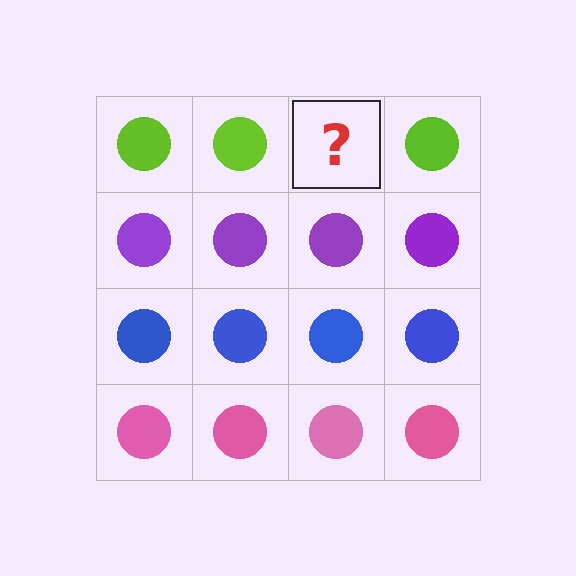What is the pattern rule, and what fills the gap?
The rule is that each row has a consistent color. The gap should be filled with a lime circle.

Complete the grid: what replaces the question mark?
The question mark should be replaced with a lime circle.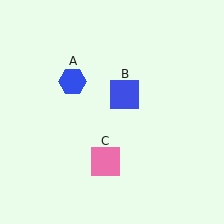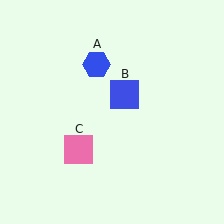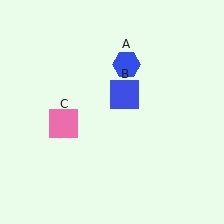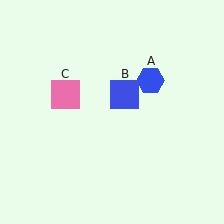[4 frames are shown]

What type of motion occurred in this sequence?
The blue hexagon (object A), pink square (object C) rotated clockwise around the center of the scene.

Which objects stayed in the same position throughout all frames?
Blue square (object B) remained stationary.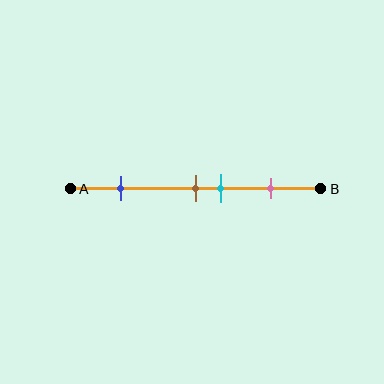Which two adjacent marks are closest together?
The brown and cyan marks are the closest adjacent pair.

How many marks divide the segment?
There are 4 marks dividing the segment.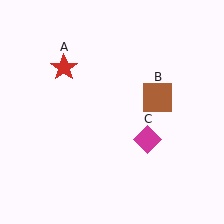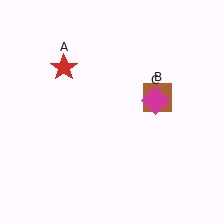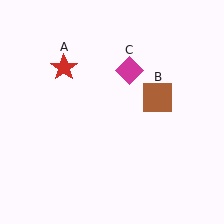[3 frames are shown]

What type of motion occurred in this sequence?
The magenta diamond (object C) rotated counterclockwise around the center of the scene.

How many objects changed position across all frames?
1 object changed position: magenta diamond (object C).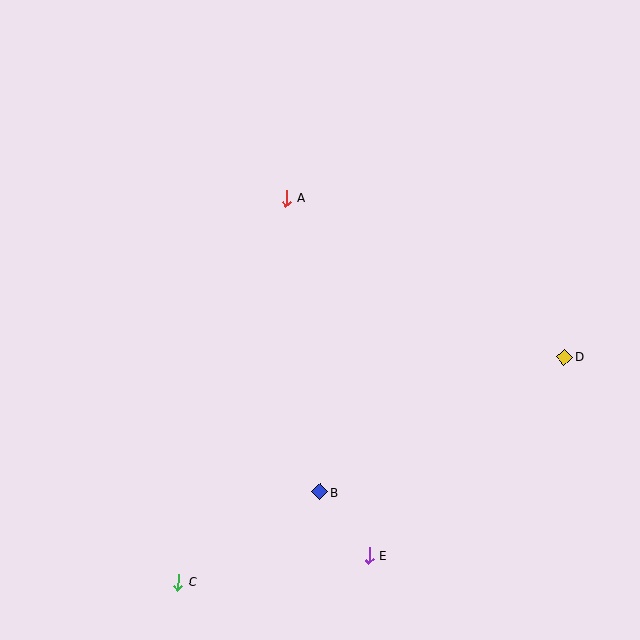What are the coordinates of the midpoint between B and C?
The midpoint between B and C is at (249, 537).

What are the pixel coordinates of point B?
Point B is at (320, 492).